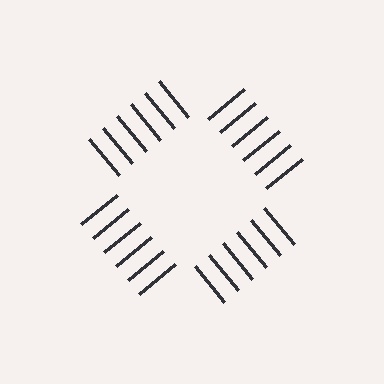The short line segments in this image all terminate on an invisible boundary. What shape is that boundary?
An illusory square — the line segments terminate on its edges but no continuous stroke is drawn.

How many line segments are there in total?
24 — 6 along each of the 4 edges.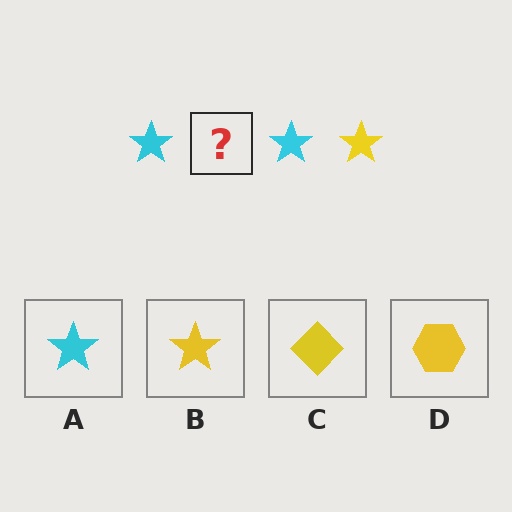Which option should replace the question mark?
Option B.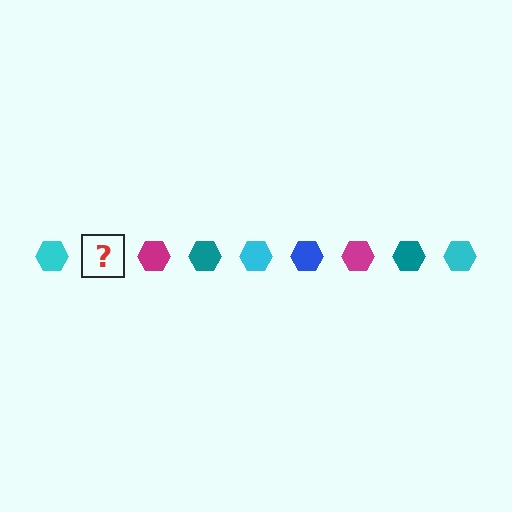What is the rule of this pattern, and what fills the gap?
The rule is that the pattern cycles through cyan, blue, magenta, teal hexagons. The gap should be filled with a blue hexagon.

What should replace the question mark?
The question mark should be replaced with a blue hexagon.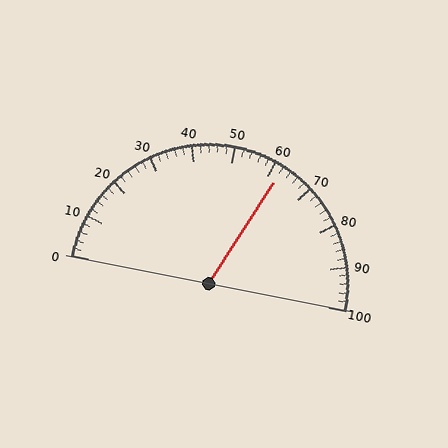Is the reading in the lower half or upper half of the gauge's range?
The reading is in the upper half of the range (0 to 100).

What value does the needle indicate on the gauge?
The needle indicates approximately 62.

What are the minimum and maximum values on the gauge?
The gauge ranges from 0 to 100.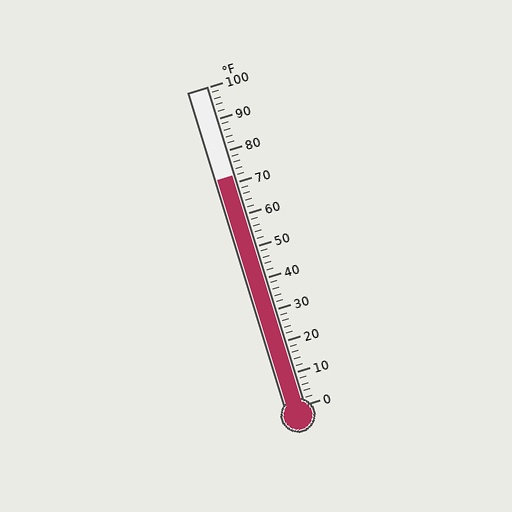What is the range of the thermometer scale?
The thermometer scale ranges from 0°F to 100°F.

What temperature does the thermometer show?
The thermometer shows approximately 72°F.